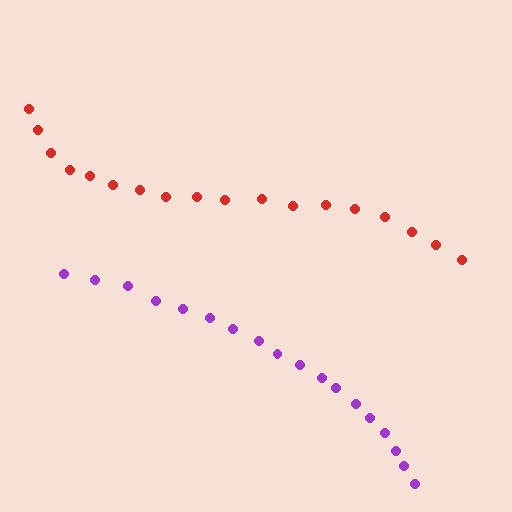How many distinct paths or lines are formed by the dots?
There are 2 distinct paths.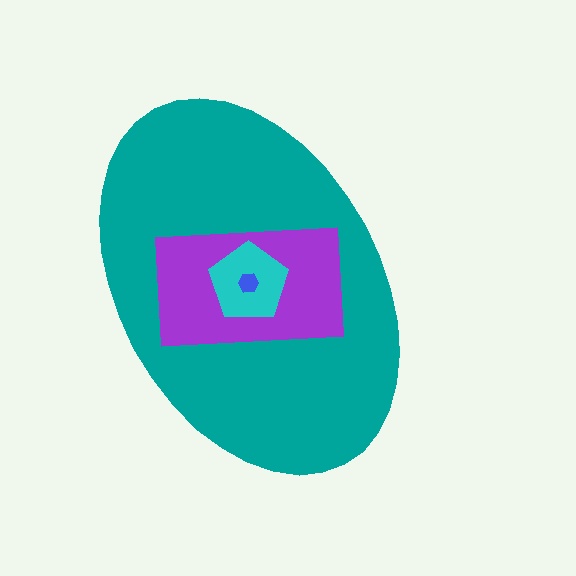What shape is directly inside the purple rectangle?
The cyan pentagon.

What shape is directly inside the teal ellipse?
The purple rectangle.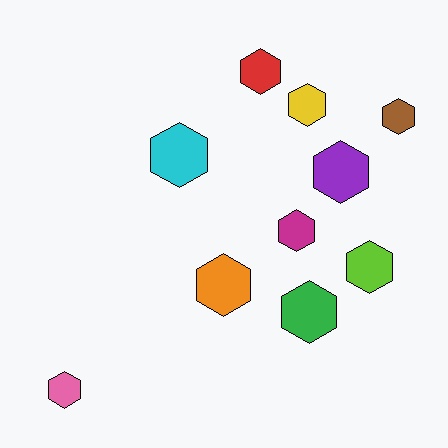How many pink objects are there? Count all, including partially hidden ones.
There is 1 pink object.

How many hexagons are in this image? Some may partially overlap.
There are 10 hexagons.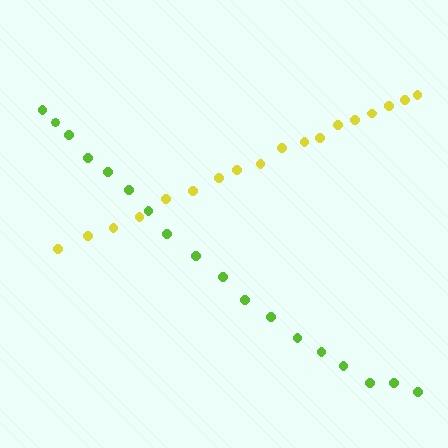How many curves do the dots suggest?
There are 2 distinct paths.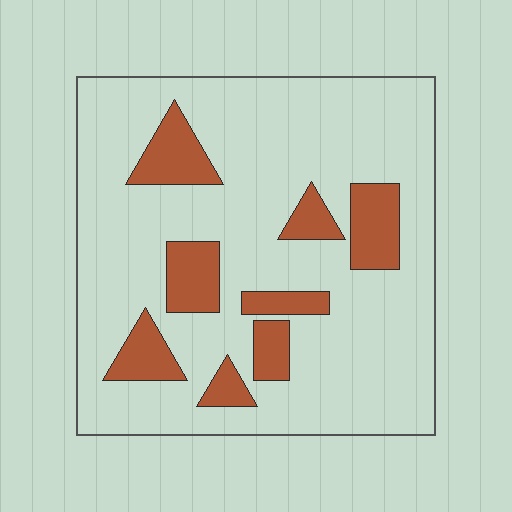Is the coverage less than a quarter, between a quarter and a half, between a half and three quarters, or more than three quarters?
Less than a quarter.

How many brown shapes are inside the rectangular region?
8.